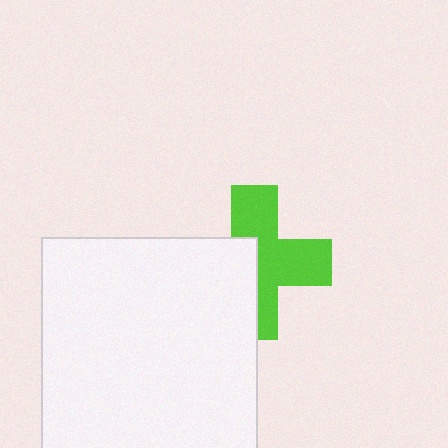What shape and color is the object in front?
The object in front is a white square.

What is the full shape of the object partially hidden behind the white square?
The partially hidden object is a lime cross.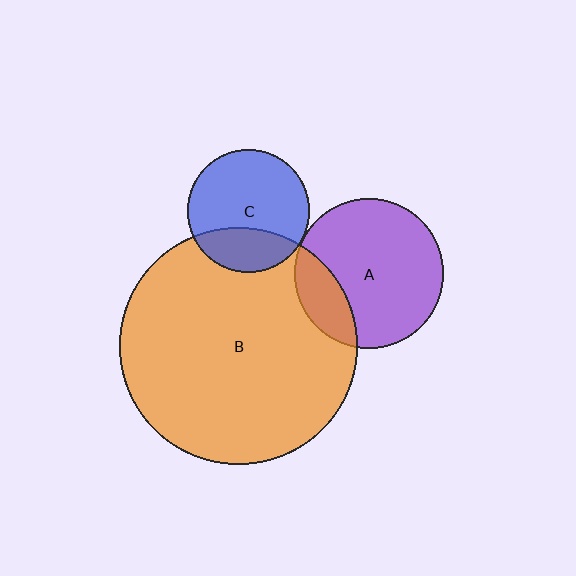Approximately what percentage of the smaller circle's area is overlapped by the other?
Approximately 30%.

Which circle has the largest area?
Circle B (orange).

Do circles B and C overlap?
Yes.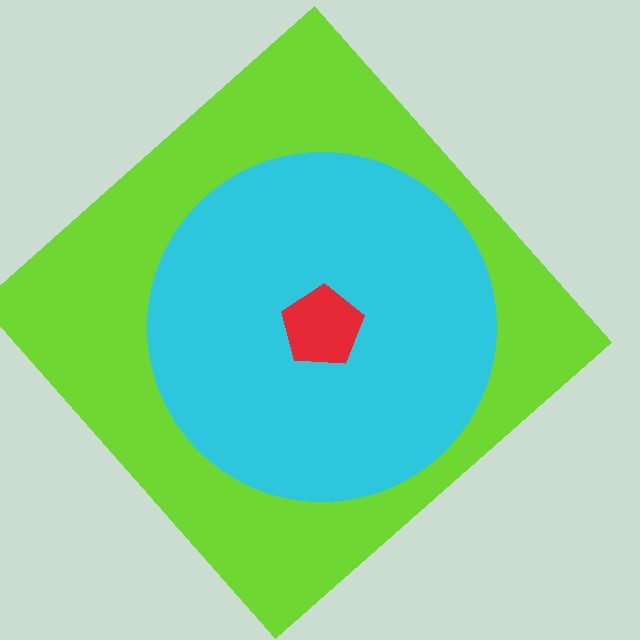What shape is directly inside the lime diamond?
The cyan circle.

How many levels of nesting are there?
3.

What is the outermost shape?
The lime diamond.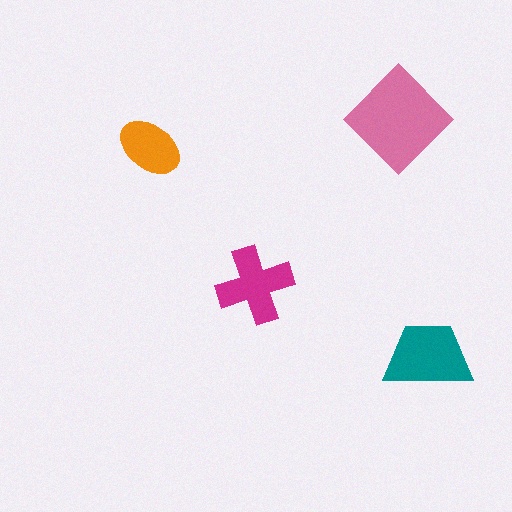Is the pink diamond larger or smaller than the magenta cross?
Larger.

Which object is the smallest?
The orange ellipse.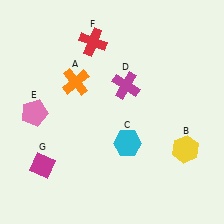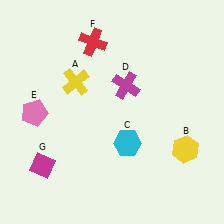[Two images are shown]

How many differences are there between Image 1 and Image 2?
There is 1 difference between the two images.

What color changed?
The cross (A) changed from orange in Image 1 to yellow in Image 2.